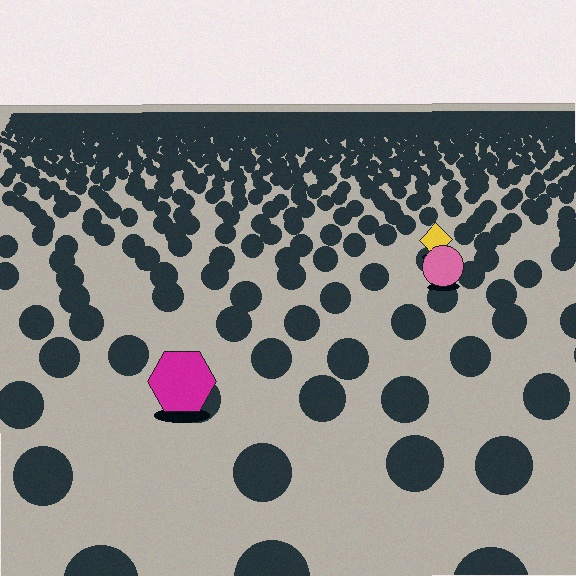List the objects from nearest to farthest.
From nearest to farthest: the magenta hexagon, the pink circle, the yellow diamond.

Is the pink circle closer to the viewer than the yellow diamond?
Yes. The pink circle is closer — you can tell from the texture gradient: the ground texture is coarser near it.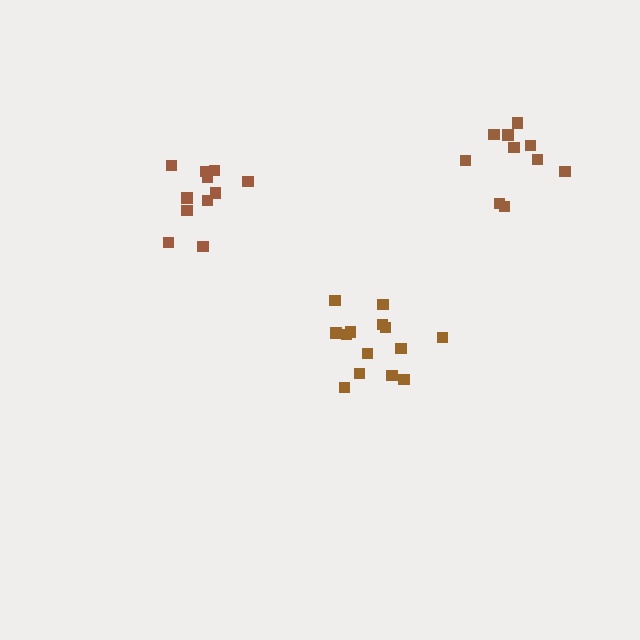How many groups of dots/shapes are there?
There are 3 groups.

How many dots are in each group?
Group 1: 14 dots, Group 2: 10 dots, Group 3: 11 dots (35 total).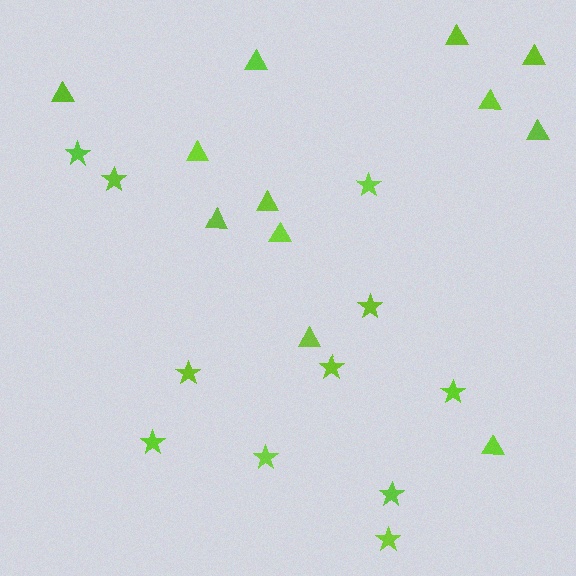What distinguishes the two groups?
There are 2 groups: one group of stars (11) and one group of triangles (12).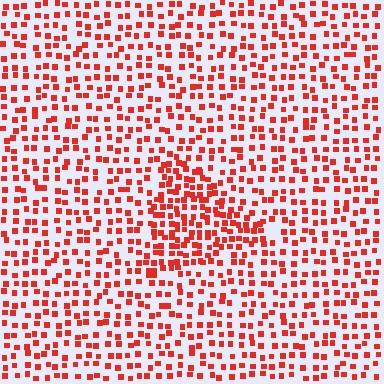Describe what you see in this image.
The image contains small red elements arranged at two different densities. A triangle-shaped region is visible where the elements are more densely packed than the surrounding area.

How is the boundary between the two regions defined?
The boundary is defined by a change in element density (approximately 1.8x ratio). All elements are the same color, size, and shape.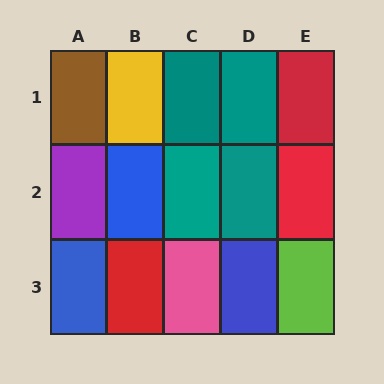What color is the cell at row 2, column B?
Blue.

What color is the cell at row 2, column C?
Teal.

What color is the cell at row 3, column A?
Blue.